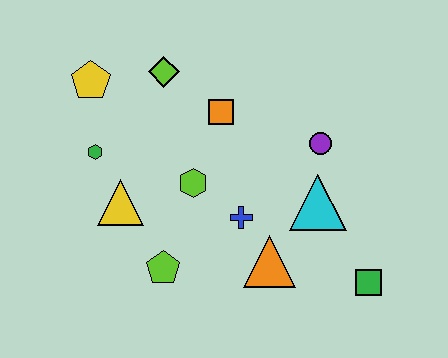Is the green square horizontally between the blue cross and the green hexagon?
No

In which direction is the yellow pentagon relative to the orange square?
The yellow pentagon is to the left of the orange square.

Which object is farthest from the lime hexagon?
The green square is farthest from the lime hexagon.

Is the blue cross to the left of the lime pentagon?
No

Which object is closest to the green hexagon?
The yellow triangle is closest to the green hexagon.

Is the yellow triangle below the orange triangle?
No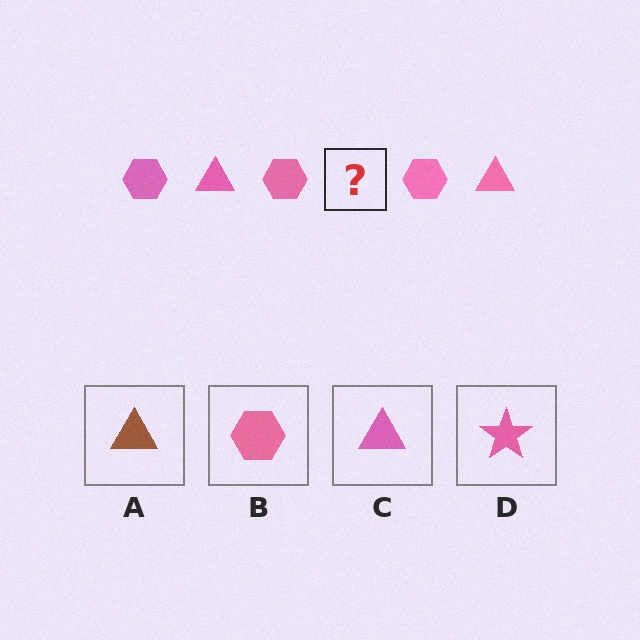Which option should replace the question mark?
Option C.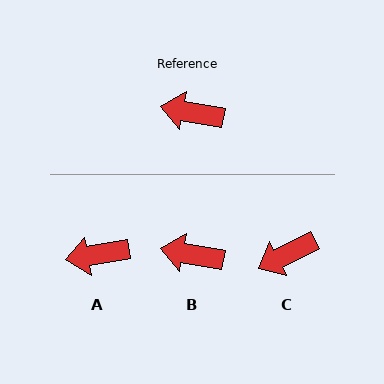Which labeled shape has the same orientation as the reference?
B.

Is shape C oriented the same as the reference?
No, it is off by about 37 degrees.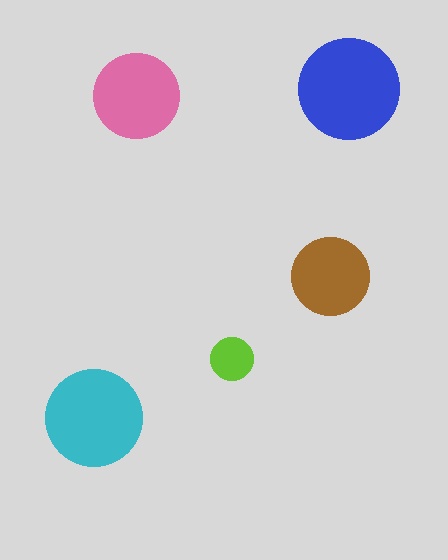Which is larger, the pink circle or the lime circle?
The pink one.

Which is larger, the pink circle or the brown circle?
The pink one.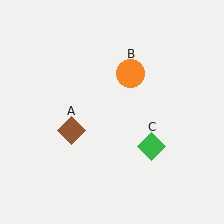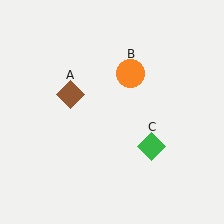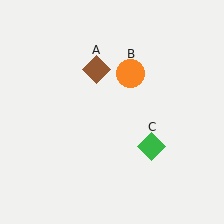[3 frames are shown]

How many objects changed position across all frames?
1 object changed position: brown diamond (object A).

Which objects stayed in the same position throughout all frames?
Orange circle (object B) and green diamond (object C) remained stationary.